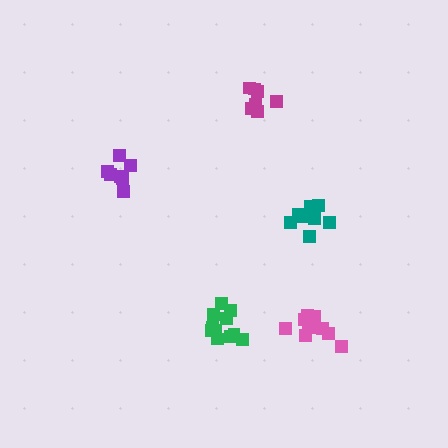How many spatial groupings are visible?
There are 5 spatial groupings.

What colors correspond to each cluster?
The clusters are colored: green, purple, pink, magenta, teal.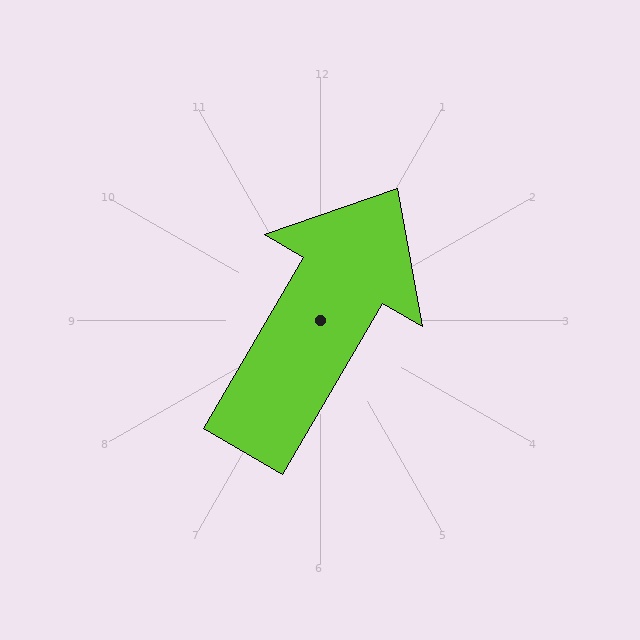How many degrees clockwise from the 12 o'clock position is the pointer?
Approximately 30 degrees.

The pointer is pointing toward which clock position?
Roughly 1 o'clock.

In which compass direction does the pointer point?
Northeast.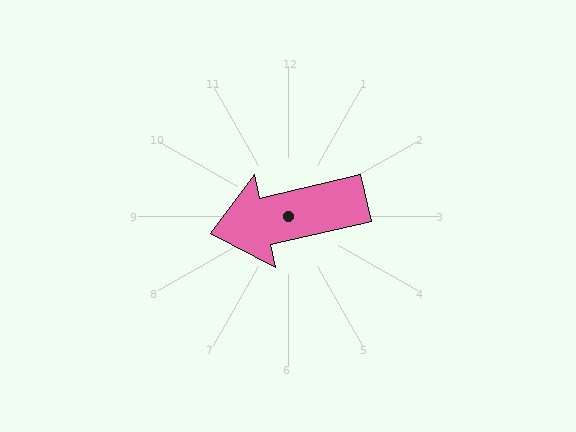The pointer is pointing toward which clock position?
Roughly 9 o'clock.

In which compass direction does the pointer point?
West.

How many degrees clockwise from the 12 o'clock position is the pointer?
Approximately 257 degrees.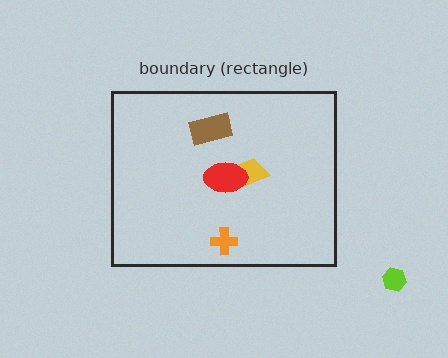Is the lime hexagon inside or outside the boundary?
Outside.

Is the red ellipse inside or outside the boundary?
Inside.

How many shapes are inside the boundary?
4 inside, 1 outside.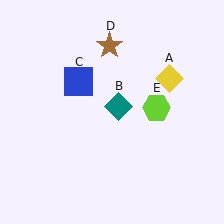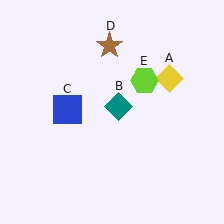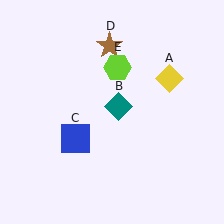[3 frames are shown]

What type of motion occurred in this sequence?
The blue square (object C), lime hexagon (object E) rotated counterclockwise around the center of the scene.